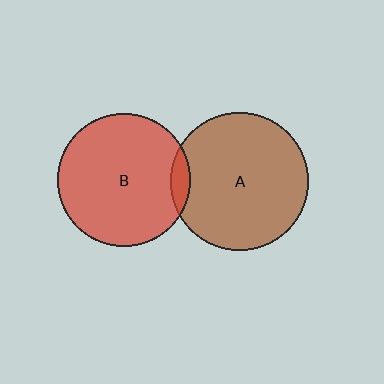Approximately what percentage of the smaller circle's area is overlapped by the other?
Approximately 5%.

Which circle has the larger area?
Circle A (brown).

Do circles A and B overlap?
Yes.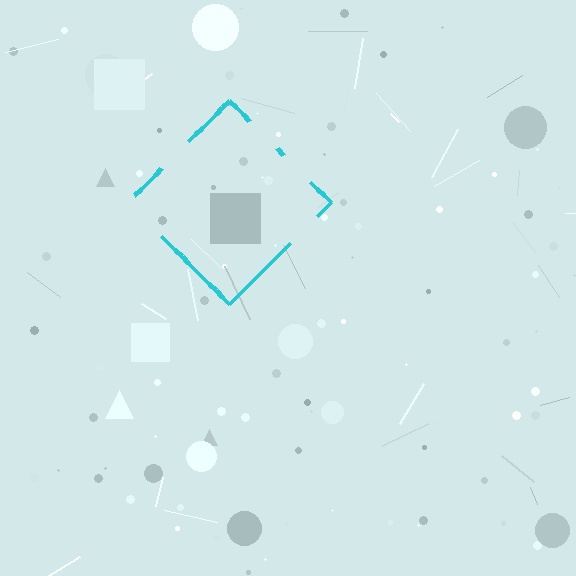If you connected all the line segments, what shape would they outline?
They would outline a diamond.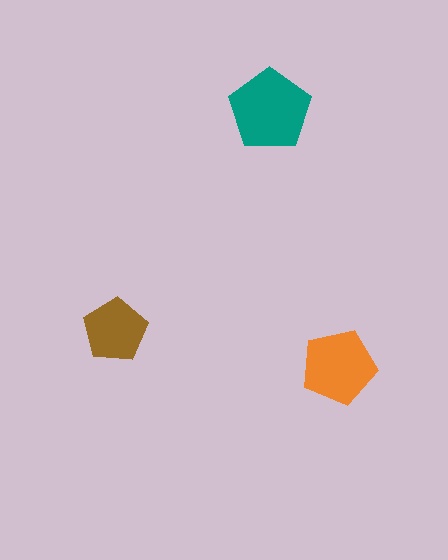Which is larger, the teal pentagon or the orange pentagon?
The teal one.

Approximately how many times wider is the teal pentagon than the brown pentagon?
About 1.5 times wider.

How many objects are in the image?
There are 3 objects in the image.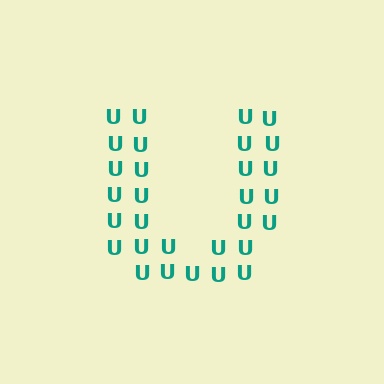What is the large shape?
The large shape is the letter U.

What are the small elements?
The small elements are letter U's.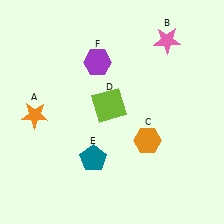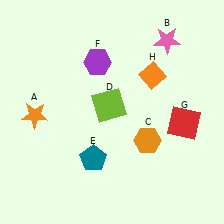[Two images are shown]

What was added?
A red square (G), an orange diamond (H) were added in Image 2.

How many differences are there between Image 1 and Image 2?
There are 2 differences between the two images.